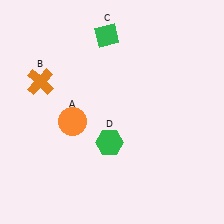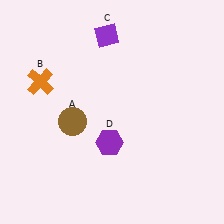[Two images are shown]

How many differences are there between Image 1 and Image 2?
There are 3 differences between the two images.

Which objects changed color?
A changed from orange to brown. C changed from green to purple. D changed from green to purple.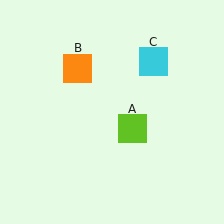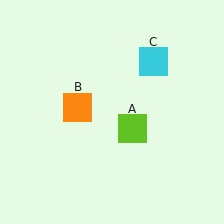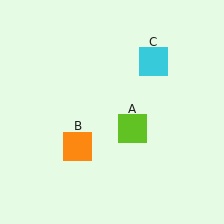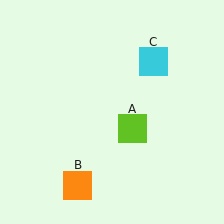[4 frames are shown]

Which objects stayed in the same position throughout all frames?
Lime square (object A) and cyan square (object C) remained stationary.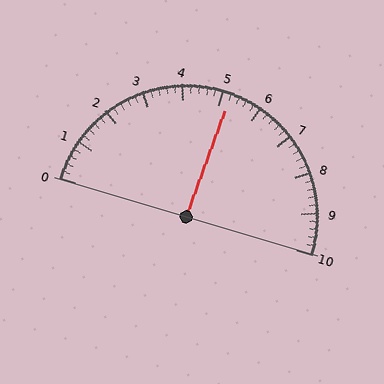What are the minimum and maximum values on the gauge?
The gauge ranges from 0 to 10.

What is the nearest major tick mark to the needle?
The nearest major tick mark is 5.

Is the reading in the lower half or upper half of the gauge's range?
The reading is in the upper half of the range (0 to 10).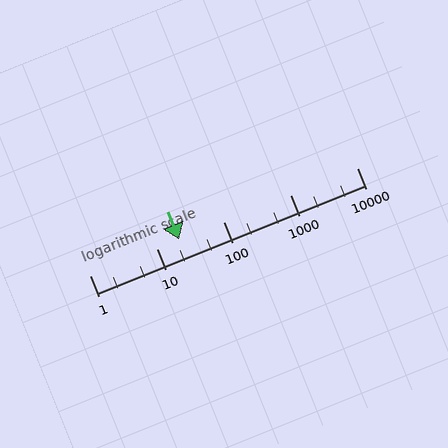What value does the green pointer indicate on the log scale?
The pointer indicates approximately 22.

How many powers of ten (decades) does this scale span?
The scale spans 4 decades, from 1 to 10000.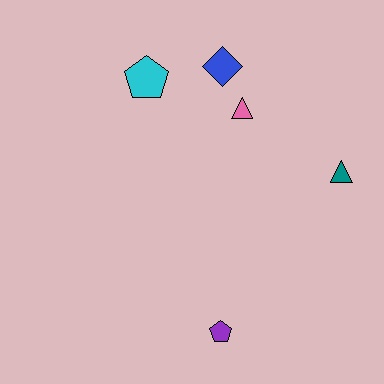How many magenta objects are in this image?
There are no magenta objects.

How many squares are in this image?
There are no squares.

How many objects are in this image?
There are 5 objects.